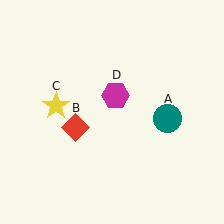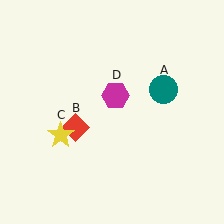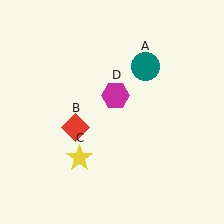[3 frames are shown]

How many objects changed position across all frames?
2 objects changed position: teal circle (object A), yellow star (object C).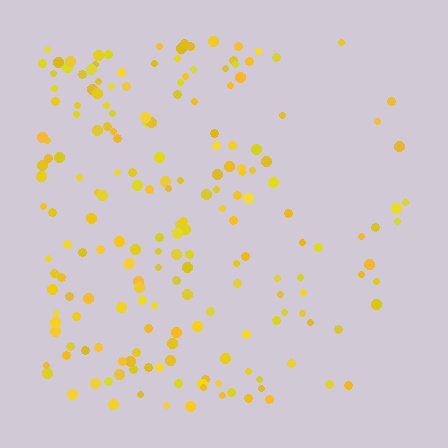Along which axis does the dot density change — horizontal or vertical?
Horizontal.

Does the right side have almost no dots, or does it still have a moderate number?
Still a moderate number, just noticeably fewer than the left.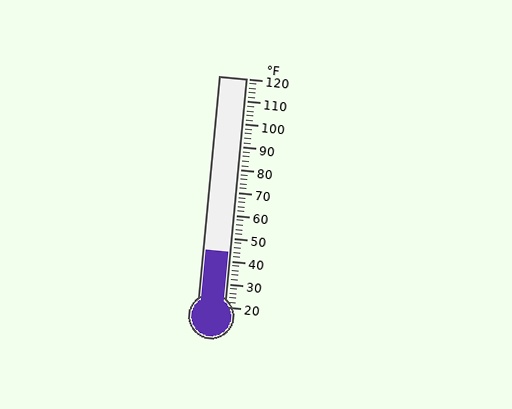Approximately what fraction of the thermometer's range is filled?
The thermometer is filled to approximately 25% of its range.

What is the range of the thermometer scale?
The thermometer scale ranges from 20°F to 120°F.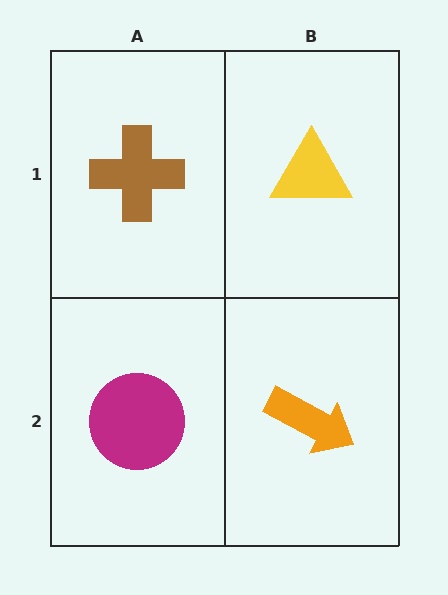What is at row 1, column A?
A brown cross.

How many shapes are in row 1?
2 shapes.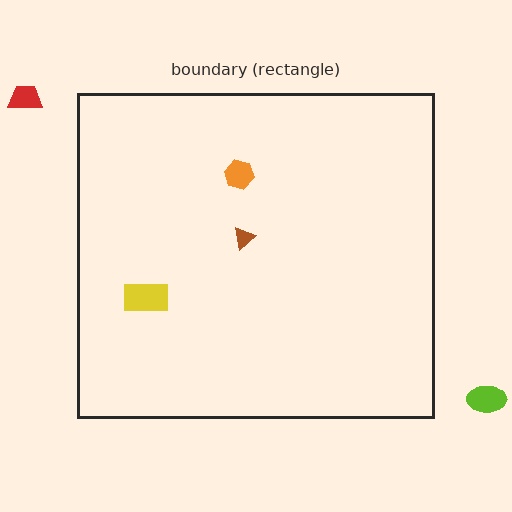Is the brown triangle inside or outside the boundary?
Inside.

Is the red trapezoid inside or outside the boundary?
Outside.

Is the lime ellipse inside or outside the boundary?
Outside.